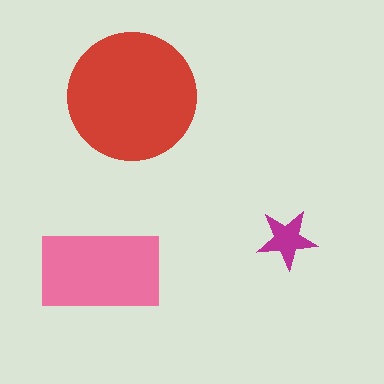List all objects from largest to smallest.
The red circle, the pink rectangle, the magenta star.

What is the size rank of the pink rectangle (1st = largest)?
2nd.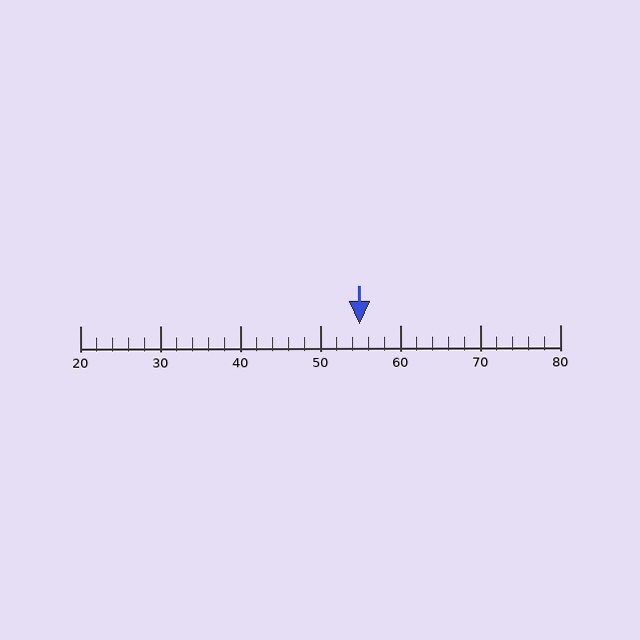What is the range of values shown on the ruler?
The ruler shows values from 20 to 80.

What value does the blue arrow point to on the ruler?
The blue arrow points to approximately 55.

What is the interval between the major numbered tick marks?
The major tick marks are spaced 10 units apart.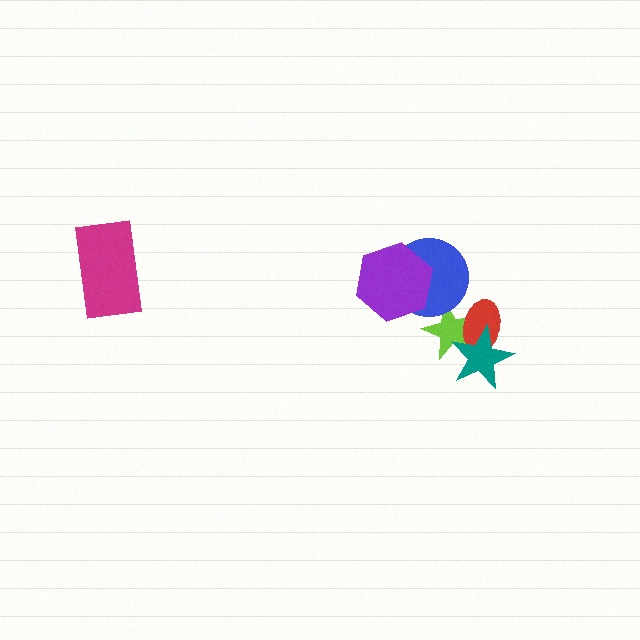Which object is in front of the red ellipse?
The teal star is in front of the red ellipse.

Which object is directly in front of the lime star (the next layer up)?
The blue circle is directly in front of the lime star.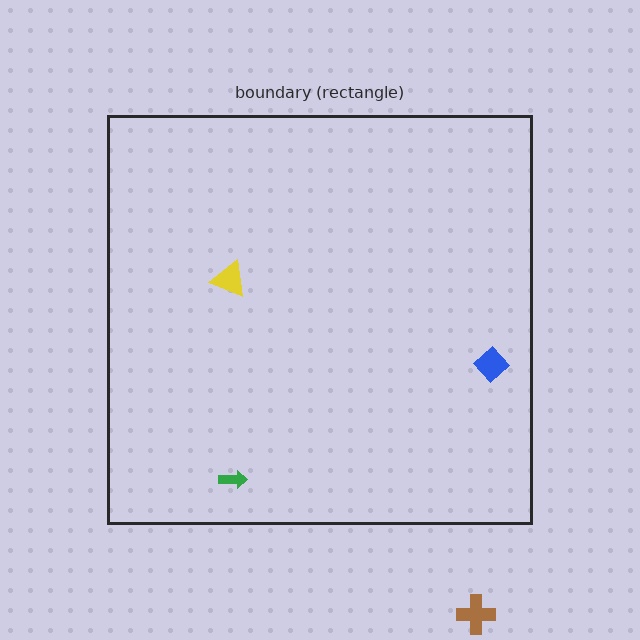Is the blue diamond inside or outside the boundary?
Inside.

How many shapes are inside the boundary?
3 inside, 1 outside.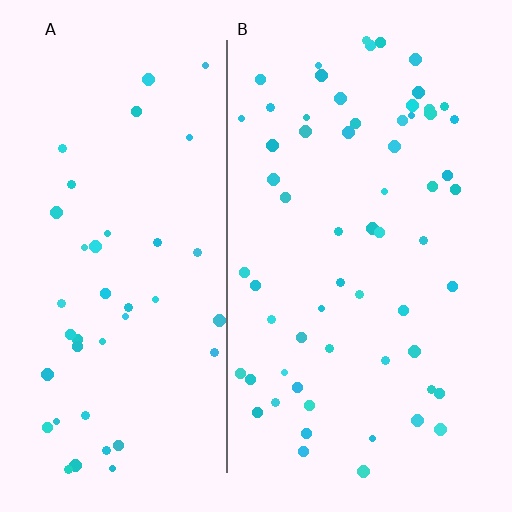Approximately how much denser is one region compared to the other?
Approximately 1.4× — region B over region A.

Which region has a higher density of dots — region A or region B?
B (the right).